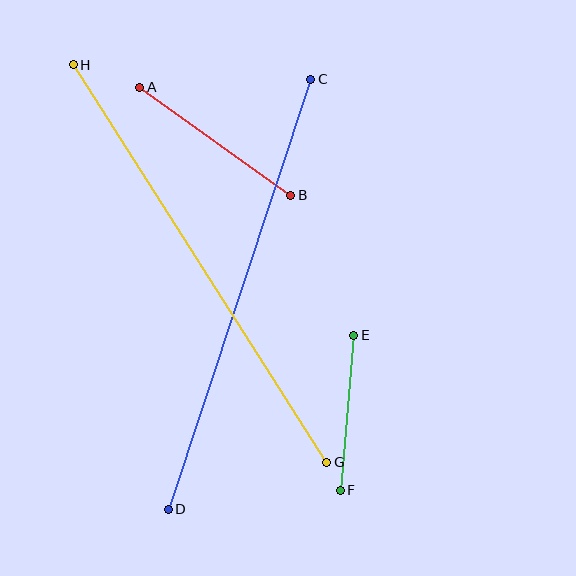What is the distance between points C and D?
The distance is approximately 453 pixels.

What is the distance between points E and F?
The distance is approximately 155 pixels.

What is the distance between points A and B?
The distance is approximately 185 pixels.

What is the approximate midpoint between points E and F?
The midpoint is at approximately (347, 413) pixels.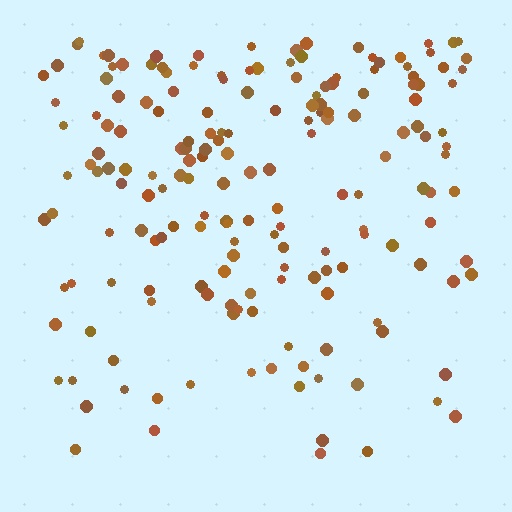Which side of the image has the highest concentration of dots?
The top.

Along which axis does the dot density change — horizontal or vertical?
Vertical.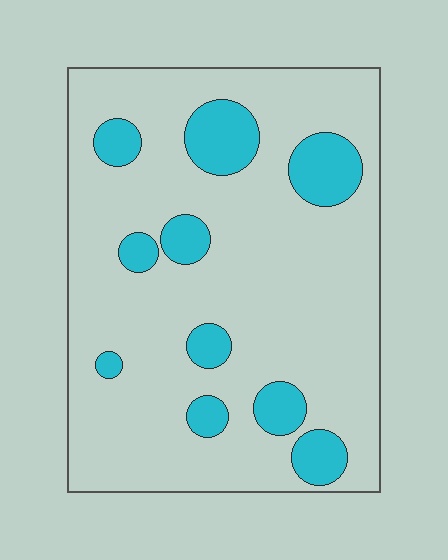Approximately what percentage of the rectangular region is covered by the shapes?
Approximately 15%.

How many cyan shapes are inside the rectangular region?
10.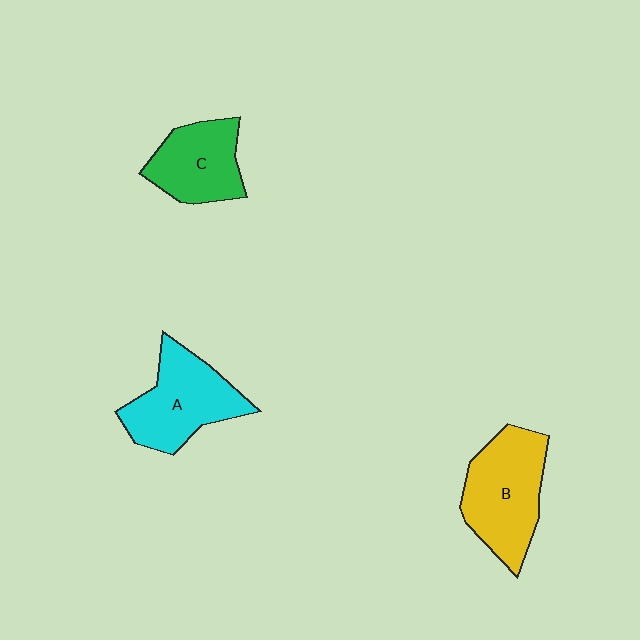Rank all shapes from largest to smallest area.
From largest to smallest: B (yellow), A (cyan), C (green).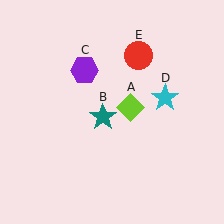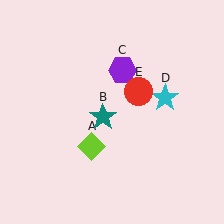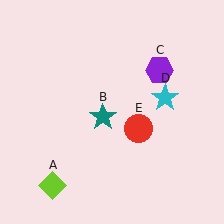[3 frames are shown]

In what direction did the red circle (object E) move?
The red circle (object E) moved down.